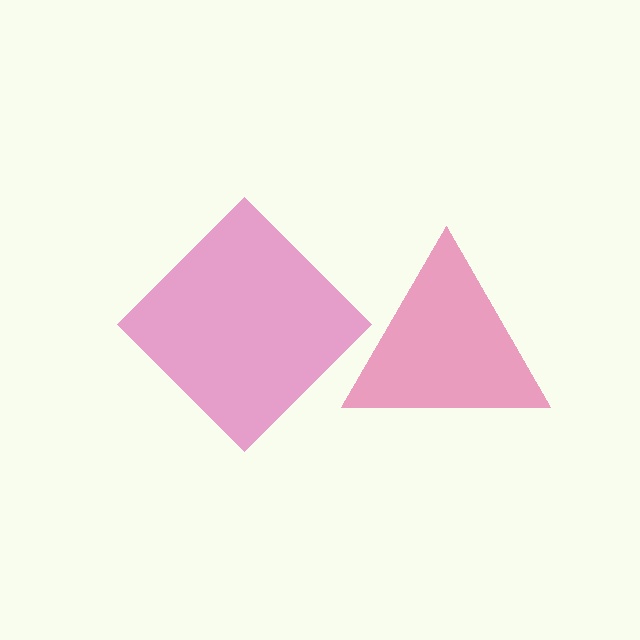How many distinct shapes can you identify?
There are 2 distinct shapes: a magenta diamond, a pink triangle.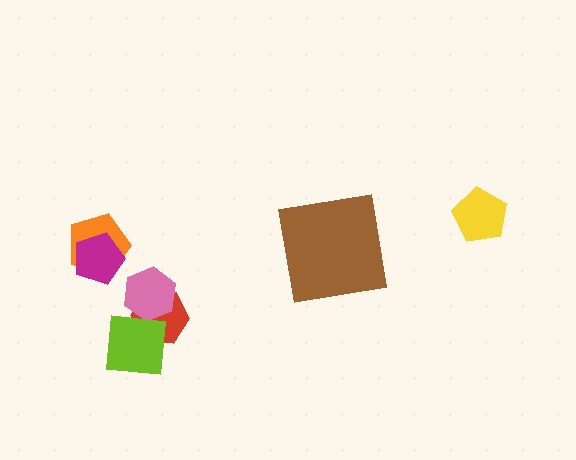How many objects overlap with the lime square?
2 objects overlap with the lime square.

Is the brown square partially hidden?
No, no other shape covers it.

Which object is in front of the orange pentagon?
The magenta pentagon is in front of the orange pentagon.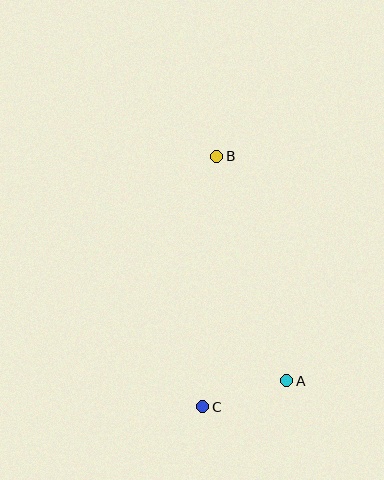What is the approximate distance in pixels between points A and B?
The distance between A and B is approximately 235 pixels.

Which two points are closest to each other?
Points A and C are closest to each other.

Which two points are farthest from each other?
Points B and C are farthest from each other.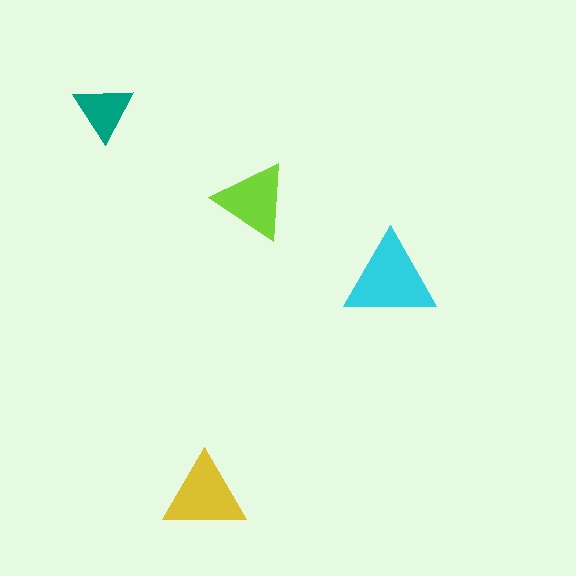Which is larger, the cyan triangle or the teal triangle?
The cyan one.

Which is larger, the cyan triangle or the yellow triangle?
The cyan one.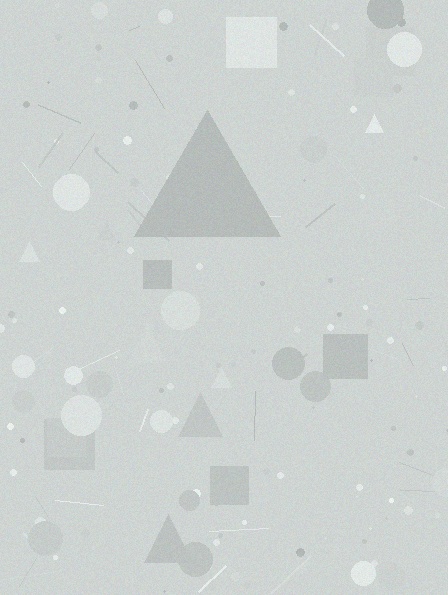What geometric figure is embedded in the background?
A triangle is embedded in the background.